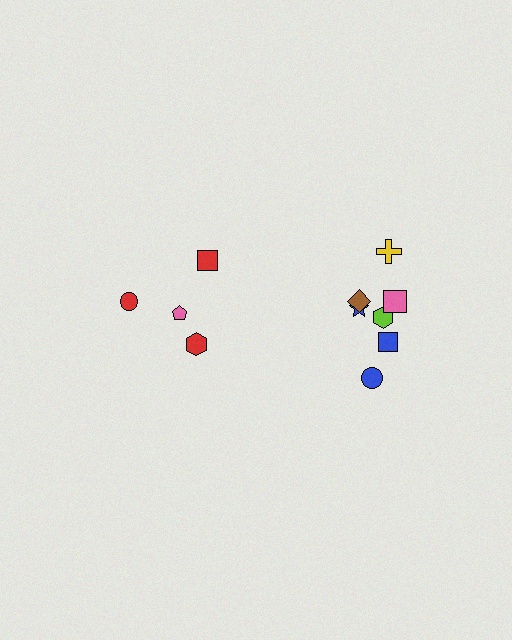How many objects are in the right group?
There are 7 objects.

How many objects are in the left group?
There are 4 objects.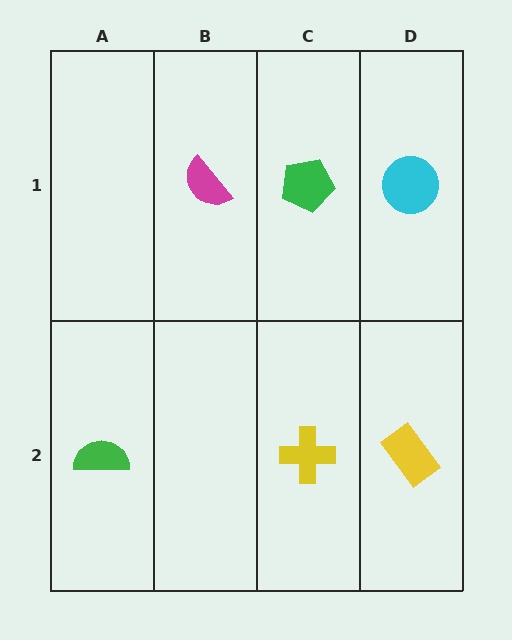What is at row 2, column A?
A green semicircle.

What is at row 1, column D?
A cyan circle.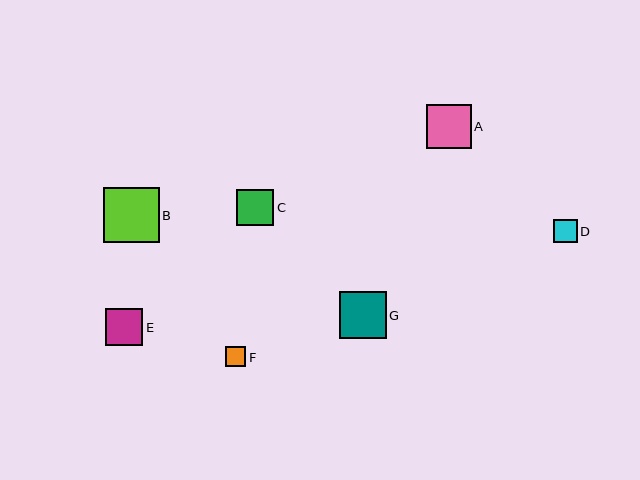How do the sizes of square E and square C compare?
Square E and square C are approximately the same size.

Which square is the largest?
Square B is the largest with a size of approximately 55 pixels.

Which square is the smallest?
Square F is the smallest with a size of approximately 21 pixels.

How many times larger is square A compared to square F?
Square A is approximately 2.2 times the size of square F.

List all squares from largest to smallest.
From largest to smallest: B, G, A, E, C, D, F.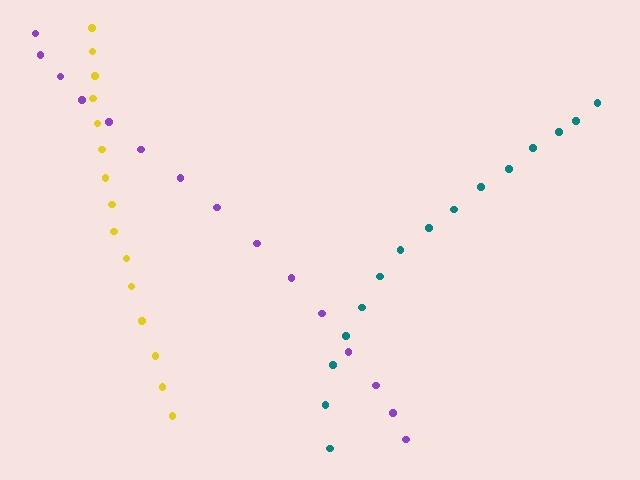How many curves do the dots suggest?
There are 3 distinct paths.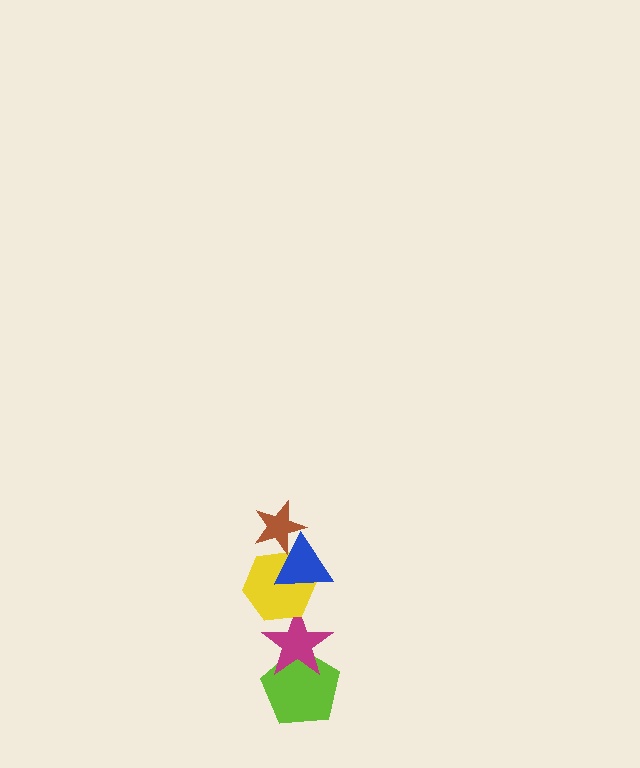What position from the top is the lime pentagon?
The lime pentagon is 5th from the top.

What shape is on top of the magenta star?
The yellow hexagon is on top of the magenta star.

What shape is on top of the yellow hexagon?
The blue triangle is on top of the yellow hexagon.